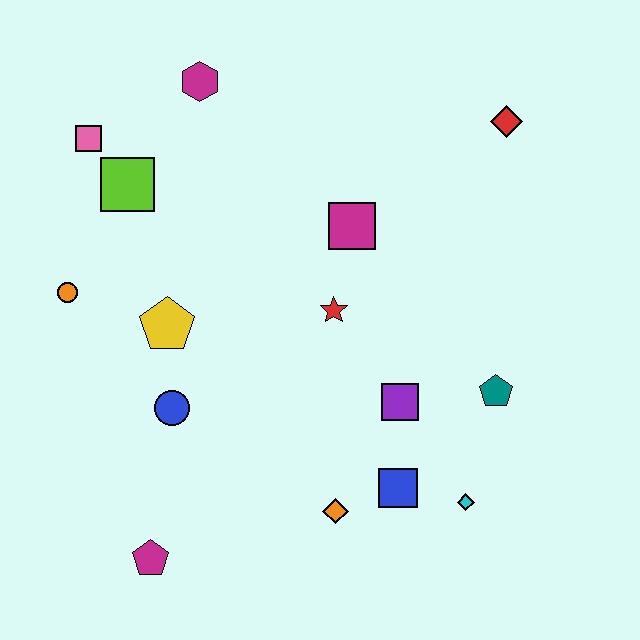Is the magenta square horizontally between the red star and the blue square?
Yes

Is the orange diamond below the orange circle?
Yes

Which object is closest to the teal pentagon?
The purple square is closest to the teal pentagon.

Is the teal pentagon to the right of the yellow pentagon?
Yes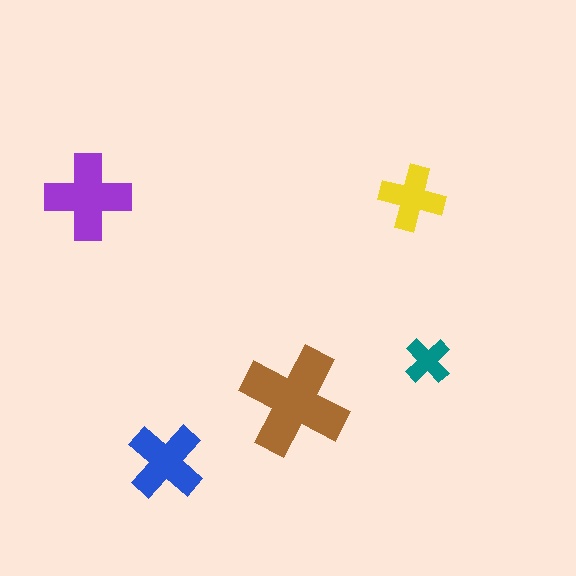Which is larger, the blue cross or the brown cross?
The brown one.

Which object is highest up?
The purple cross is topmost.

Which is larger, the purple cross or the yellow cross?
The purple one.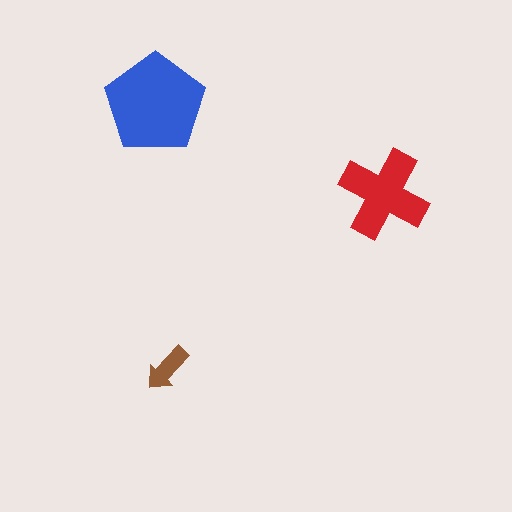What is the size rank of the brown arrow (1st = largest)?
3rd.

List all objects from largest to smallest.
The blue pentagon, the red cross, the brown arrow.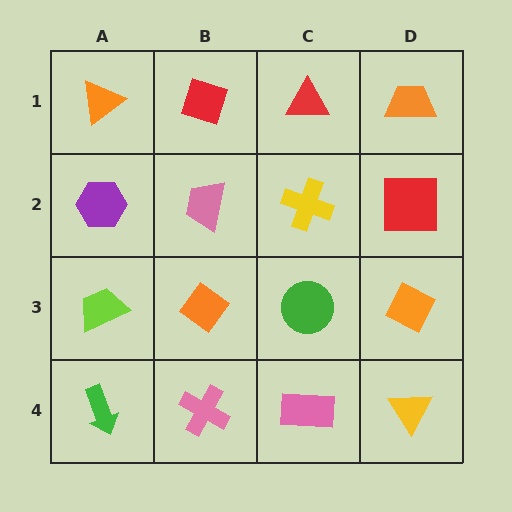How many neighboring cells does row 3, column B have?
4.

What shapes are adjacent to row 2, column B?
A red diamond (row 1, column B), an orange diamond (row 3, column B), a purple hexagon (row 2, column A), a yellow cross (row 2, column C).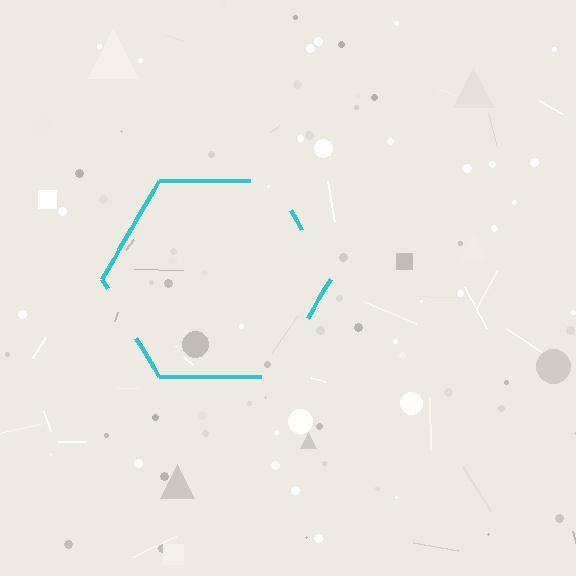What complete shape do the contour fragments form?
The contour fragments form a hexagon.